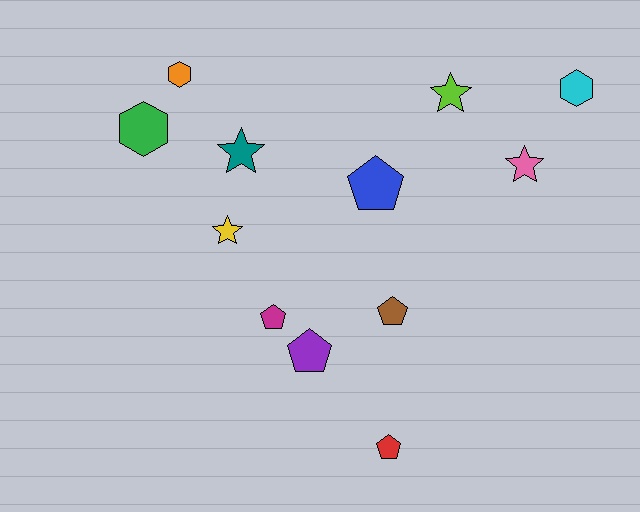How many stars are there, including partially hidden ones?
There are 4 stars.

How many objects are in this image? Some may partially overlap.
There are 12 objects.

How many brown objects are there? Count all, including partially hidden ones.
There is 1 brown object.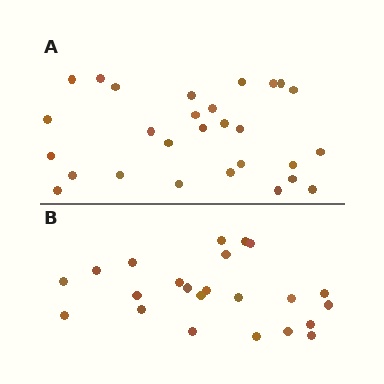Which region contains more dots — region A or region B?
Region A (the top region) has more dots.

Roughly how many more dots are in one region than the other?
Region A has about 5 more dots than region B.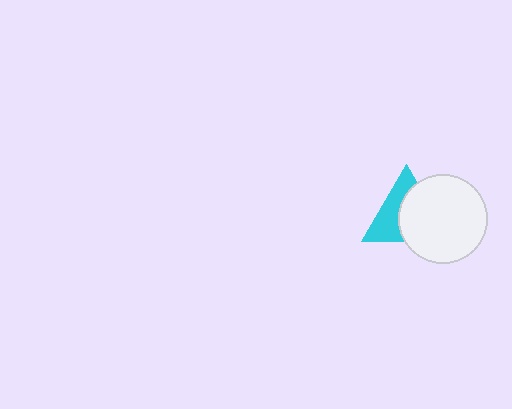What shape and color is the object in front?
The object in front is a white circle.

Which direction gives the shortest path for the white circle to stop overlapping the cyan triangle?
Moving toward the lower-right gives the shortest separation.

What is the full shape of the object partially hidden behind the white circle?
The partially hidden object is a cyan triangle.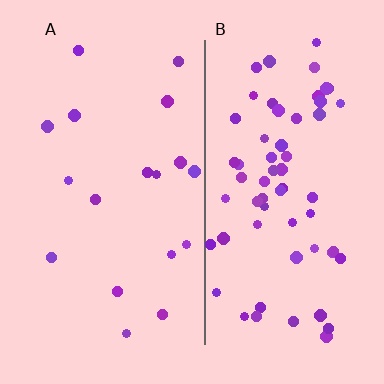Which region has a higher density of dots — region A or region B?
B (the right).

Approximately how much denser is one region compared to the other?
Approximately 3.5× — region B over region A.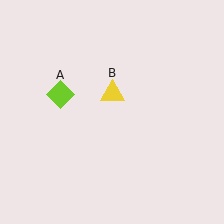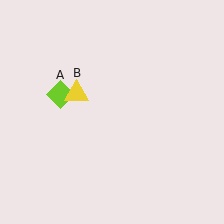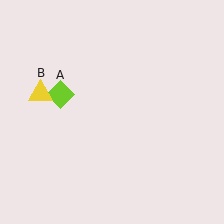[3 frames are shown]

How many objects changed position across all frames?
1 object changed position: yellow triangle (object B).